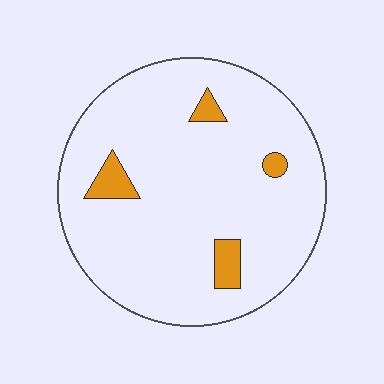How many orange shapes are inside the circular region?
4.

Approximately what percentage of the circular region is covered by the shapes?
Approximately 5%.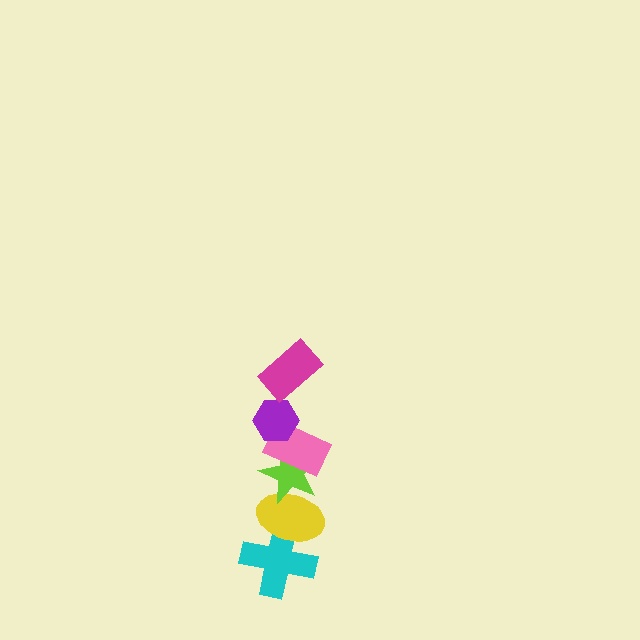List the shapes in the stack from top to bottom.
From top to bottom: the magenta rectangle, the purple hexagon, the pink rectangle, the lime star, the yellow ellipse, the cyan cross.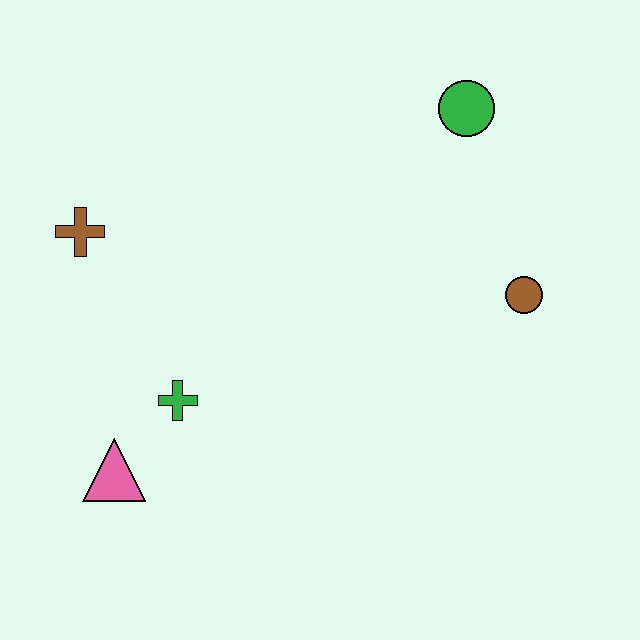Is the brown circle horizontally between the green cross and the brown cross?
No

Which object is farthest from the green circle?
The pink triangle is farthest from the green circle.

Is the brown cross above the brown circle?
Yes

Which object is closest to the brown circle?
The green circle is closest to the brown circle.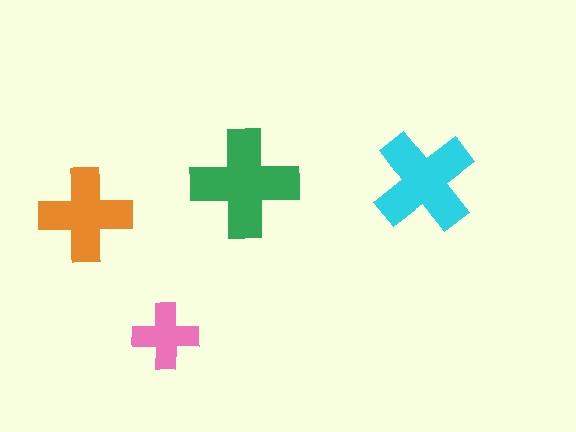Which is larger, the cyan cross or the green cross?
The green one.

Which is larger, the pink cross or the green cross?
The green one.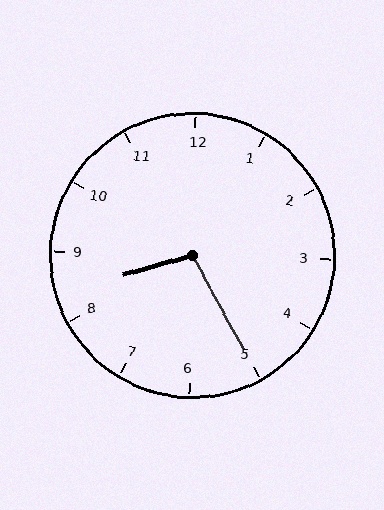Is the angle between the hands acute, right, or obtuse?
It is obtuse.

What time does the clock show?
8:25.